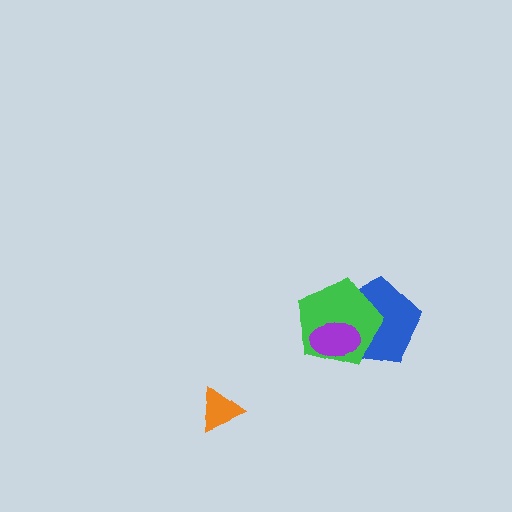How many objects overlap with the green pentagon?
2 objects overlap with the green pentagon.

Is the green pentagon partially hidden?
Yes, it is partially covered by another shape.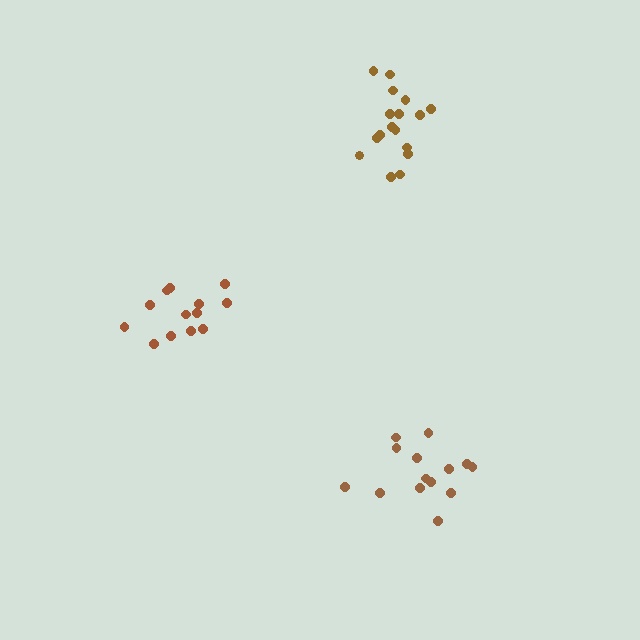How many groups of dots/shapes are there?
There are 3 groups.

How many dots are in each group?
Group 1: 13 dots, Group 2: 14 dots, Group 3: 17 dots (44 total).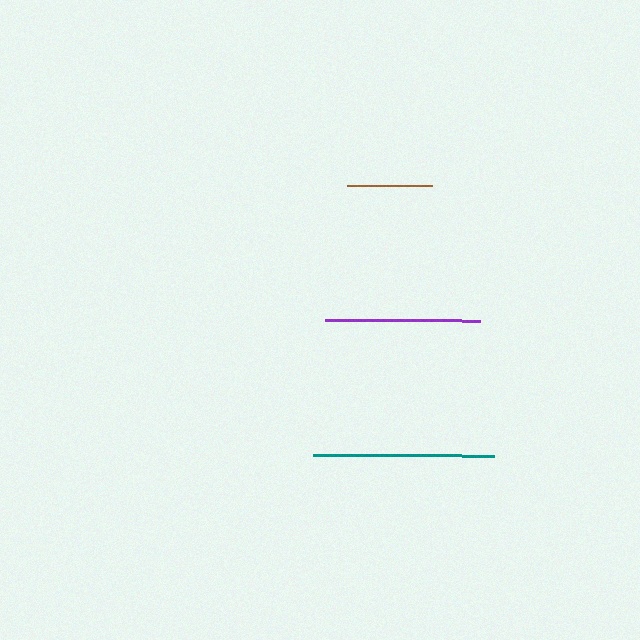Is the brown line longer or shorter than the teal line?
The teal line is longer than the brown line.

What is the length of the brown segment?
The brown segment is approximately 85 pixels long.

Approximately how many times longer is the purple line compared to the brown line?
The purple line is approximately 1.8 times the length of the brown line.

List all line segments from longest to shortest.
From longest to shortest: teal, purple, brown.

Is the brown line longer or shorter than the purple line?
The purple line is longer than the brown line.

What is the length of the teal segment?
The teal segment is approximately 180 pixels long.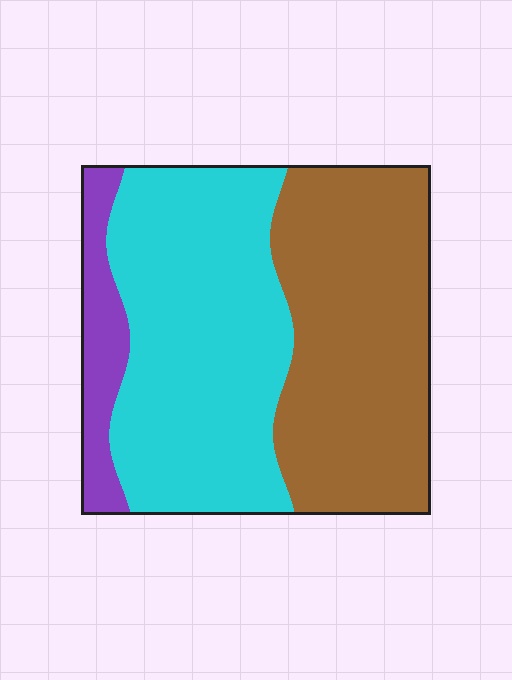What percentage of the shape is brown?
Brown takes up about two fifths (2/5) of the shape.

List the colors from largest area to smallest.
From largest to smallest: cyan, brown, purple.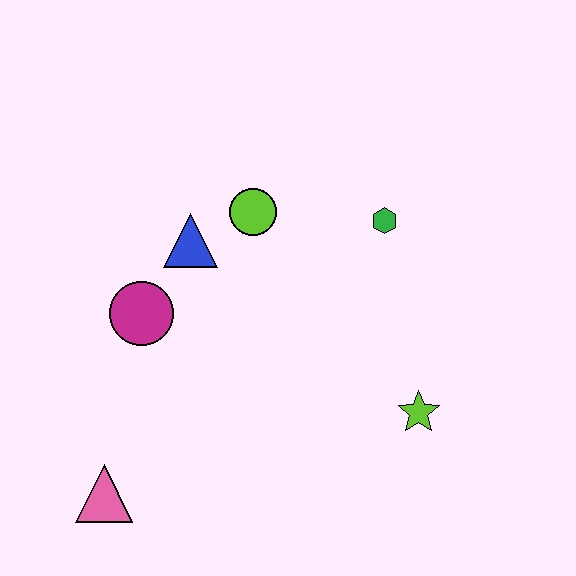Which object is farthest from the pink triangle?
The green hexagon is farthest from the pink triangle.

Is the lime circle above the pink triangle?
Yes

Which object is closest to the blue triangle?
The lime circle is closest to the blue triangle.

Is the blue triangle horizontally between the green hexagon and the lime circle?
No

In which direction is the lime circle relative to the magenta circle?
The lime circle is to the right of the magenta circle.